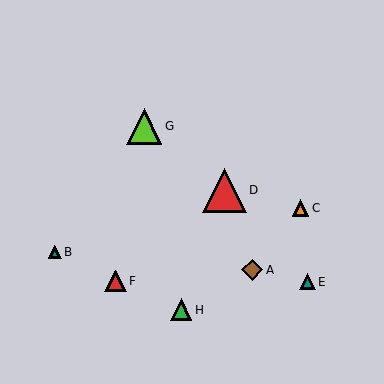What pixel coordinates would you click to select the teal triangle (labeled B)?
Click at (55, 252) to select the teal triangle B.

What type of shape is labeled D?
Shape D is a red triangle.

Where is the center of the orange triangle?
The center of the orange triangle is at (301, 208).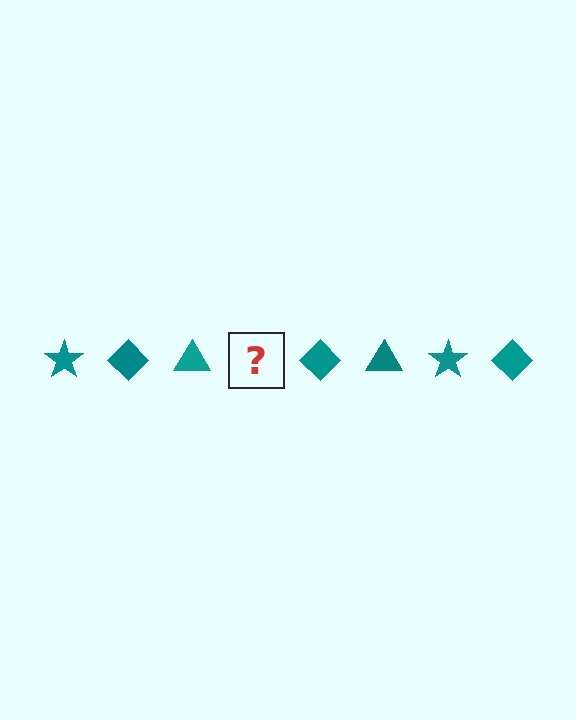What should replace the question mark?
The question mark should be replaced with a teal star.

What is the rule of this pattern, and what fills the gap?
The rule is that the pattern cycles through star, diamond, triangle shapes in teal. The gap should be filled with a teal star.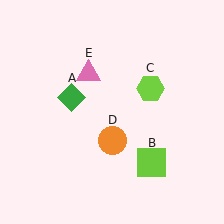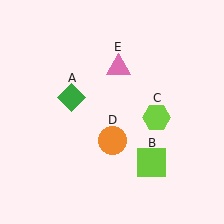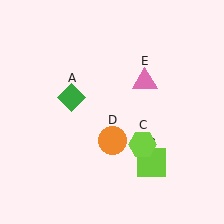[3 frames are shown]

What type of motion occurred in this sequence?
The lime hexagon (object C), pink triangle (object E) rotated clockwise around the center of the scene.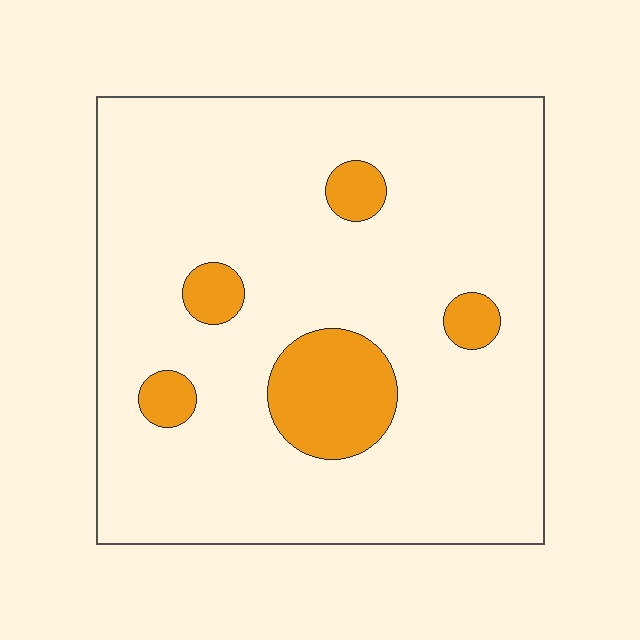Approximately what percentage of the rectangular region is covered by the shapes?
Approximately 10%.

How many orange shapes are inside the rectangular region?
5.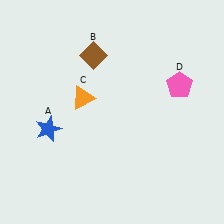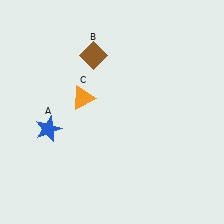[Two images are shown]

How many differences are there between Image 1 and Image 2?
There is 1 difference between the two images.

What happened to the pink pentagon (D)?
The pink pentagon (D) was removed in Image 2. It was in the top-right area of Image 1.